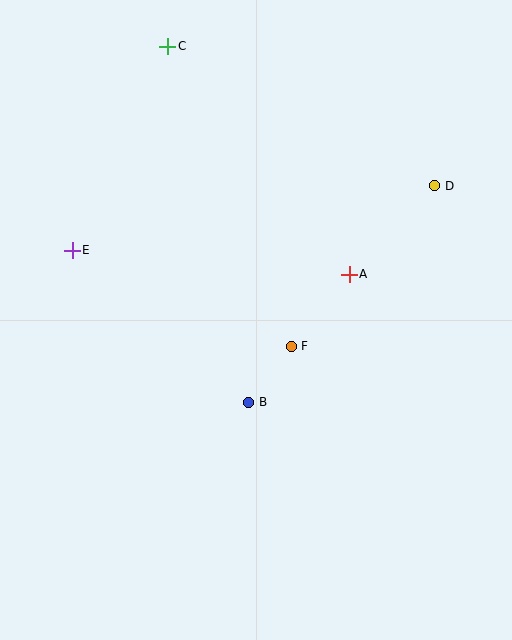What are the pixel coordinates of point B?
Point B is at (249, 402).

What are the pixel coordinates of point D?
Point D is at (435, 186).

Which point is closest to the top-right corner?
Point D is closest to the top-right corner.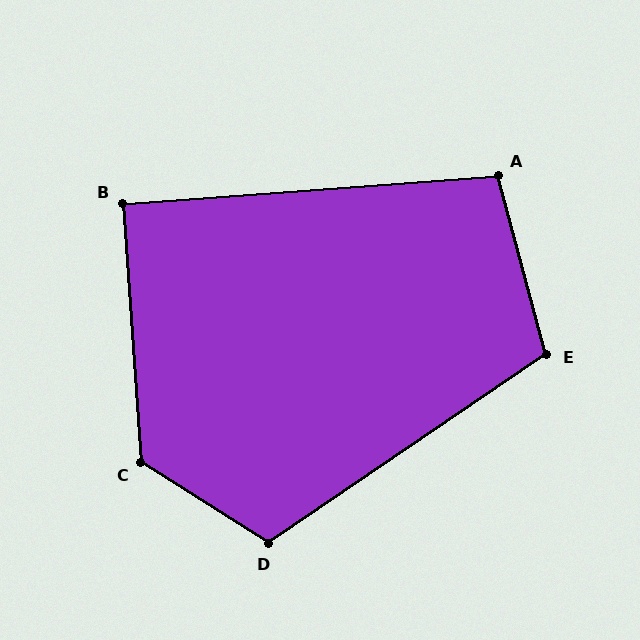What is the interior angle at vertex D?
Approximately 114 degrees (obtuse).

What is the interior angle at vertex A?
Approximately 101 degrees (obtuse).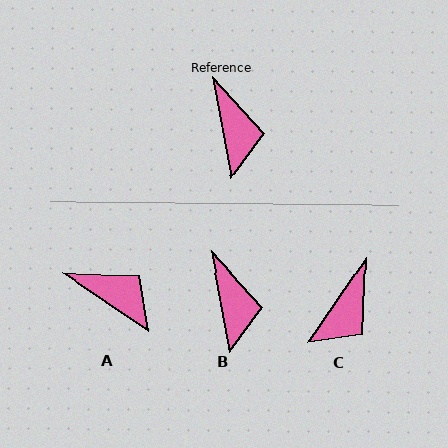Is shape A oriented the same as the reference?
No, it is off by about 45 degrees.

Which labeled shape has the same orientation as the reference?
B.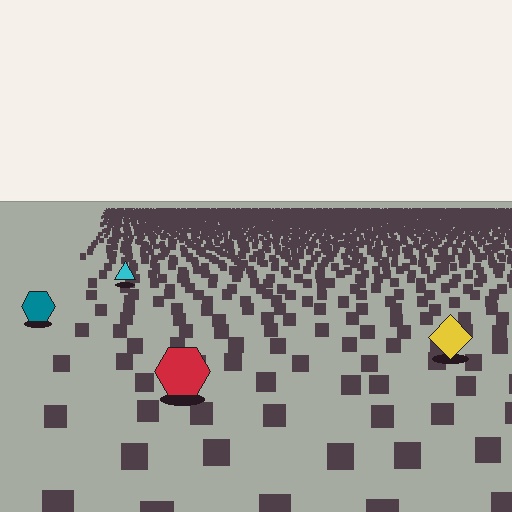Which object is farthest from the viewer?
The cyan triangle is farthest from the viewer. It appears smaller and the ground texture around it is denser.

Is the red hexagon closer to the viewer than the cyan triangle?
Yes. The red hexagon is closer — you can tell from the texture gradient: the ground texture is coarser near it.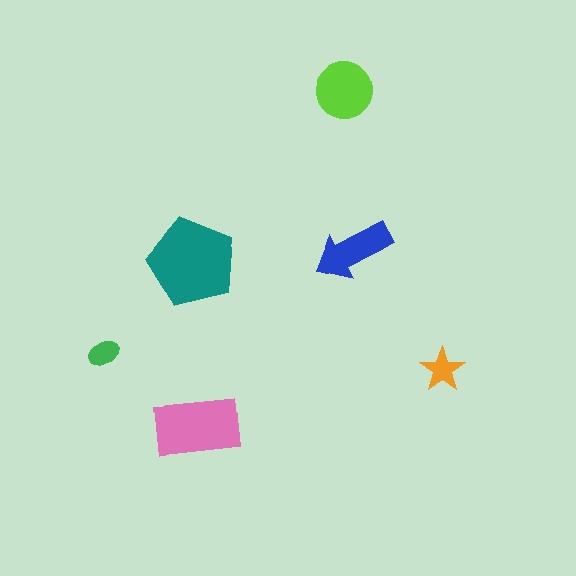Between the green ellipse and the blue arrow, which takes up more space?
The blue arrow.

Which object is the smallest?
The green ellipse.